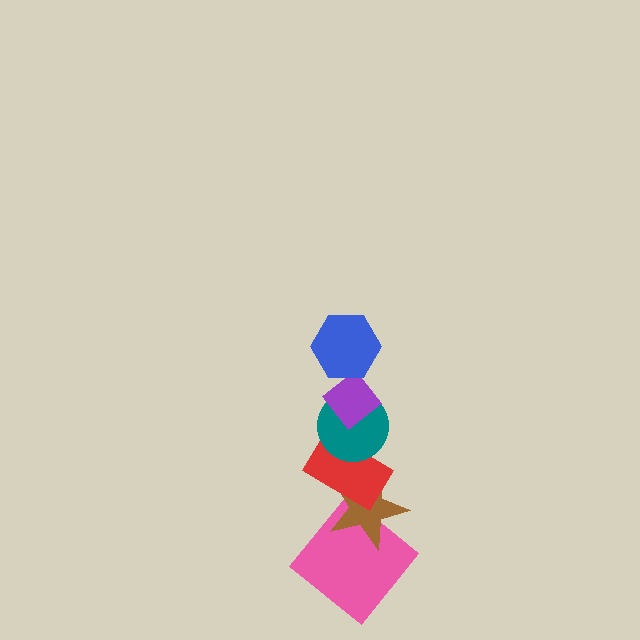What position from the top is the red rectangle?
The red rectangle is 4th from the top.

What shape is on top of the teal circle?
The purple diamond is on top of the teal circle.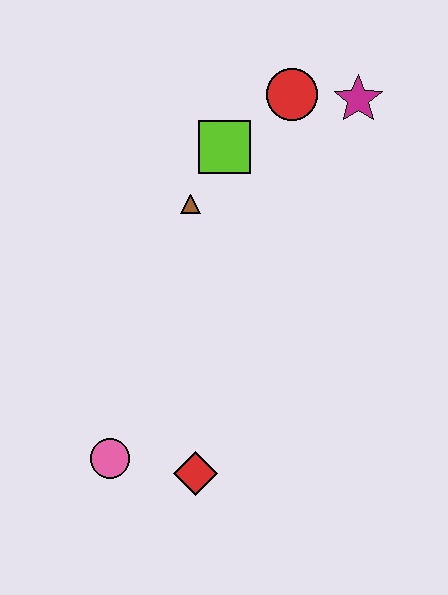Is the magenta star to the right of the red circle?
Yes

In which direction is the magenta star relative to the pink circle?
The magenta star is above the pink circle.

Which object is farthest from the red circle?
The pink circle is farthest from the red circle.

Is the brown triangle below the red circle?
Yes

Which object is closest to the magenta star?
The red circle is closest to the magenta star.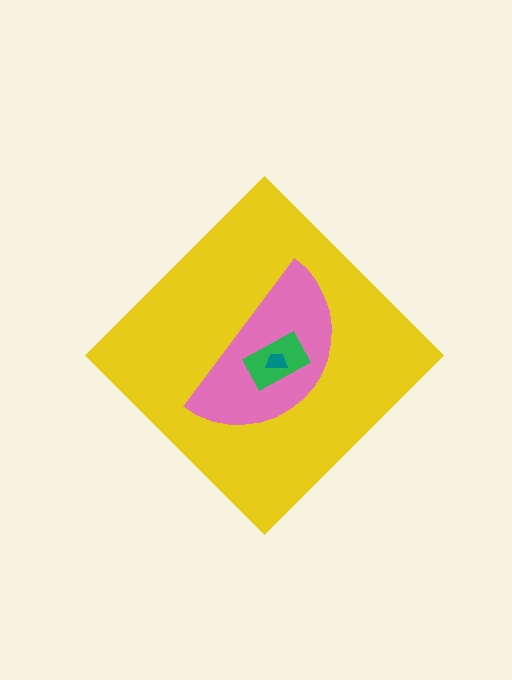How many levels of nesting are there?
4.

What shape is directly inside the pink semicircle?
The green rectangle.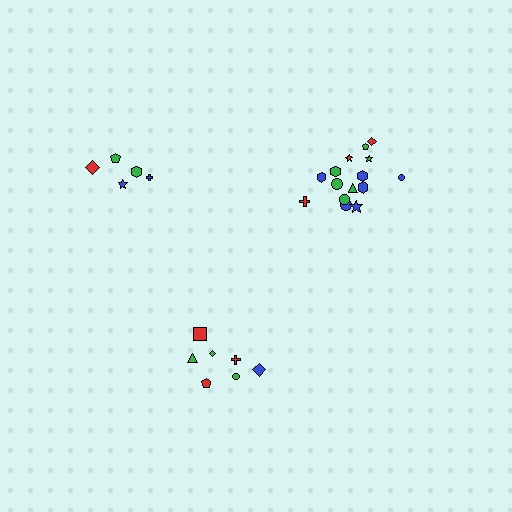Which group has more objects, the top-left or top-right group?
The top-right group.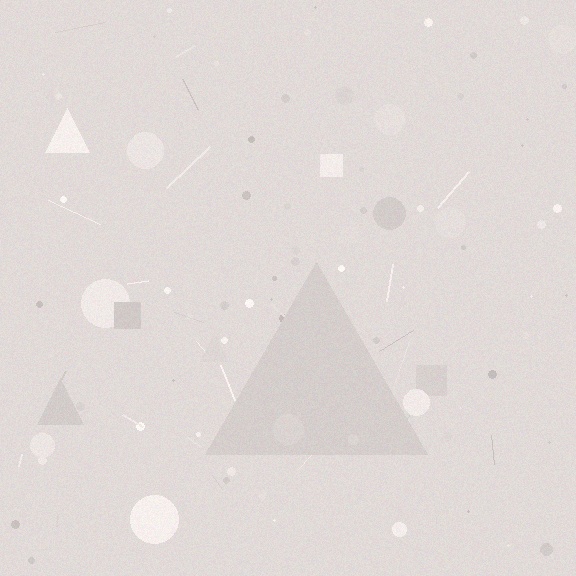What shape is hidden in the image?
A triangle is hidden in the image.